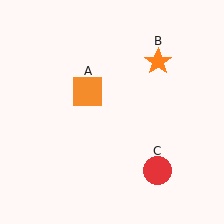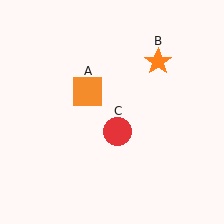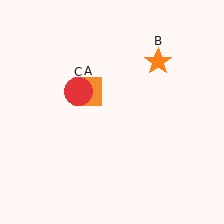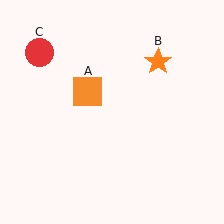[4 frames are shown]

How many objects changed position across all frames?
1 object changed position: red circle (object C).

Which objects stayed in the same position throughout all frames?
Orange square (object A) and orange star (object B) remained stationary.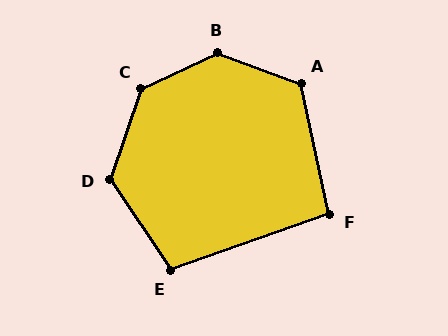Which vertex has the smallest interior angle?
F, at approximately 97 degrees.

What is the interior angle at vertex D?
Approximately 127 degrees (obtuse).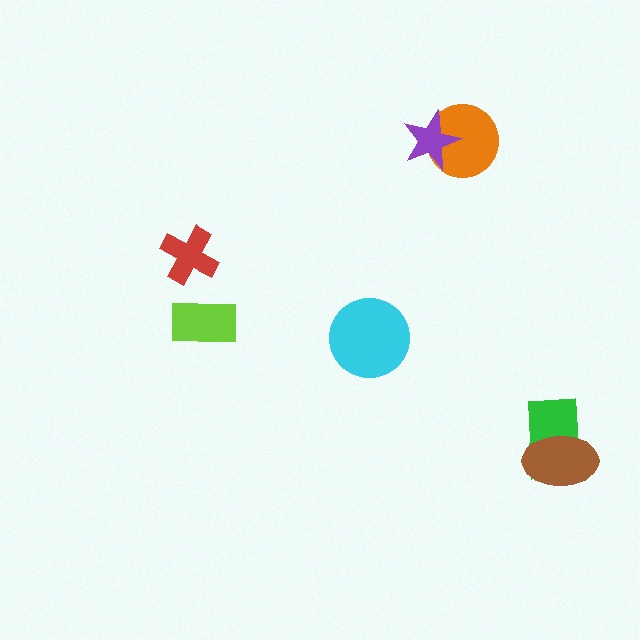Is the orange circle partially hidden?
Yes, it is partially covered by another shape.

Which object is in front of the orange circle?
The purple star is in front of the orange circle.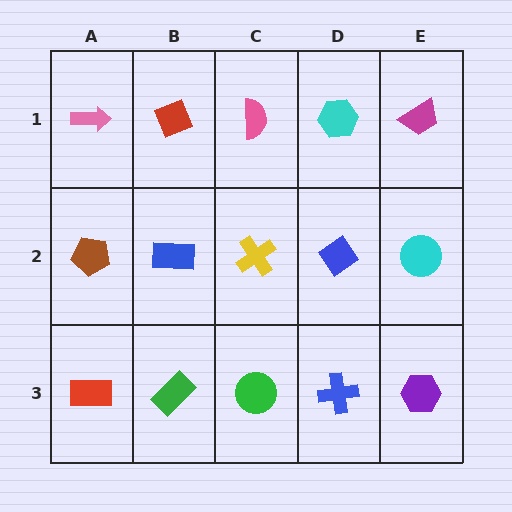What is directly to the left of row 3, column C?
A green rectangle.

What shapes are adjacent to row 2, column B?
A red diamond (row 1, column B), a green rectangle (row 3, column B), a brown pentagon (row 2, column A), a yellow cross (row 2, column C).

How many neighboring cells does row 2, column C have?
4.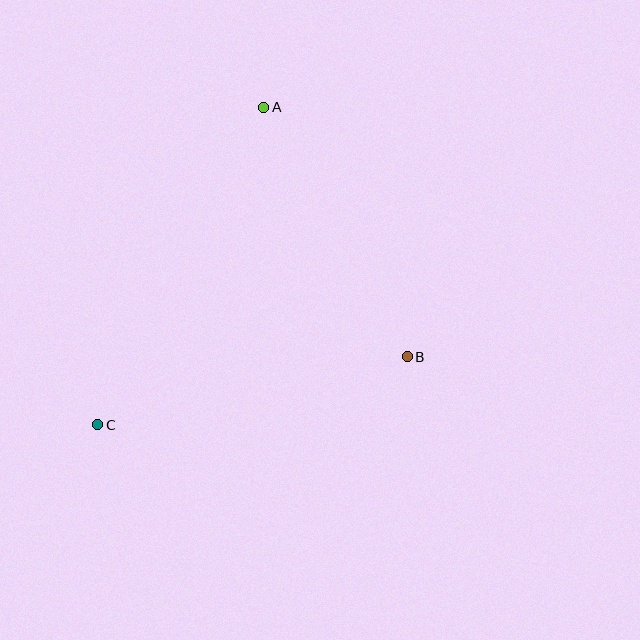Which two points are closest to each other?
Points A and B are closest to each other.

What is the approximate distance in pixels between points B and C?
The distance between B and C is approximately 317 pixels.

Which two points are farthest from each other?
Points A and C are farthest from each other.